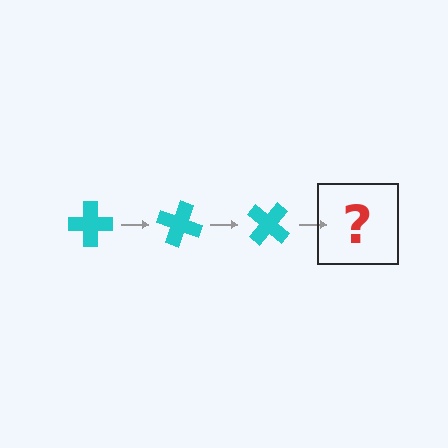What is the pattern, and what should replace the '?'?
The pattern is that the cross rotates 20 degrees each step. The '?' should be a cyan cross rotated 60 degrees.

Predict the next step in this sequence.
The next step is a cyan cross rotated 60 degrees.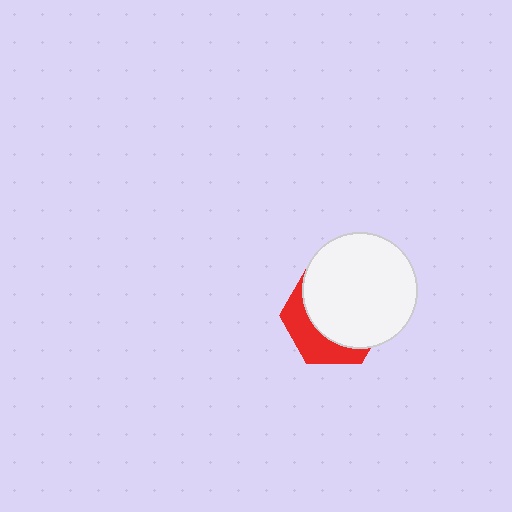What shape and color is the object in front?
The object in front is a white circle.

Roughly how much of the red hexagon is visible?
A small part of it is visible (roughly 32%).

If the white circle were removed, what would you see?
You would see the complete red hexagon.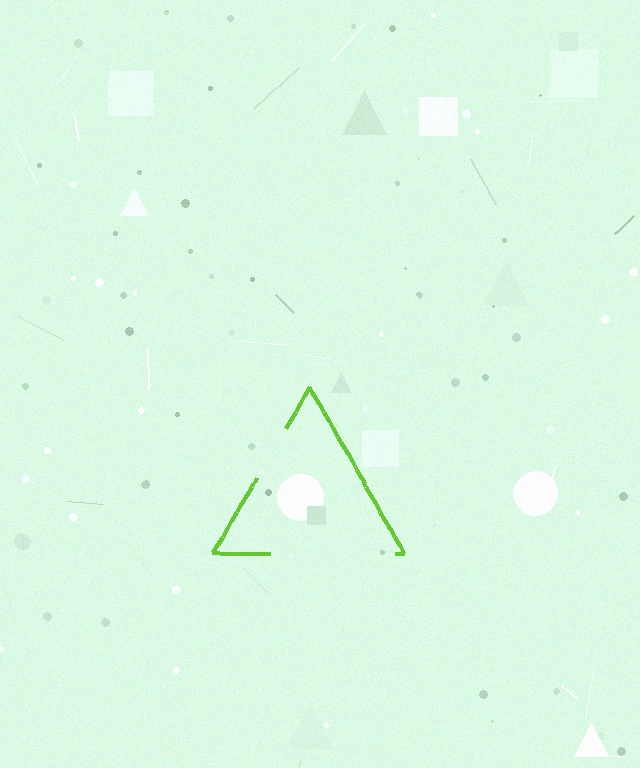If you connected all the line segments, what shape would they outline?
They would outline a triangle.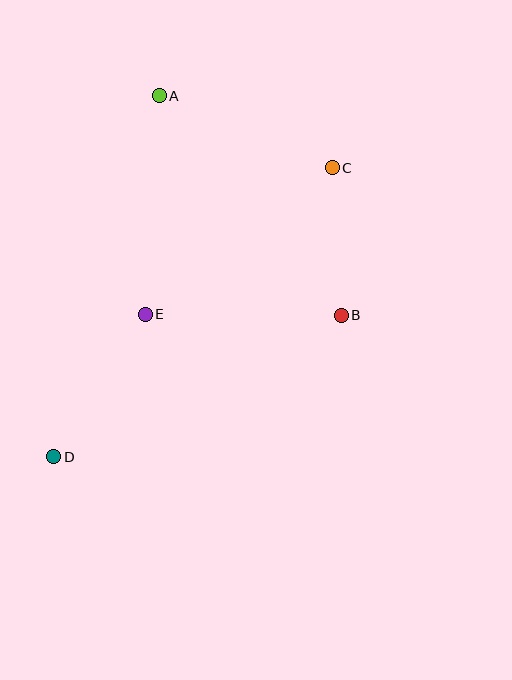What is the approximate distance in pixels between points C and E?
The distance between C and E is approximately 238 pixels.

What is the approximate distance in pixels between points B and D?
The distance between B and D is approximately 320 pixels.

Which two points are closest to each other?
Points B and C are closest to each other.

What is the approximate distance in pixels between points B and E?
The distance between B and E is approximately 196 pixels.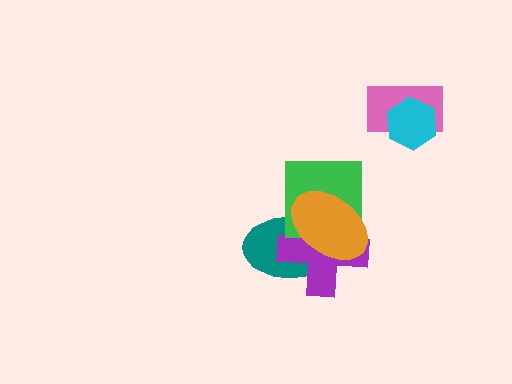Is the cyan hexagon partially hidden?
No, no other shape covers it.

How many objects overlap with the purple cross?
3 objects overlap with the purple cross.